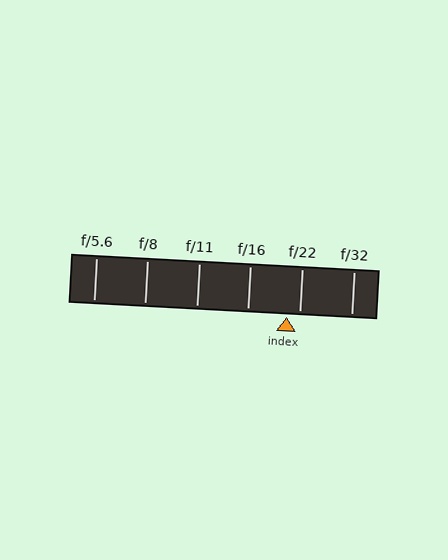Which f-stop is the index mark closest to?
The index mark is closest to f/22.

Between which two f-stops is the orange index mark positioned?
The index mark is between f/16 and f/22.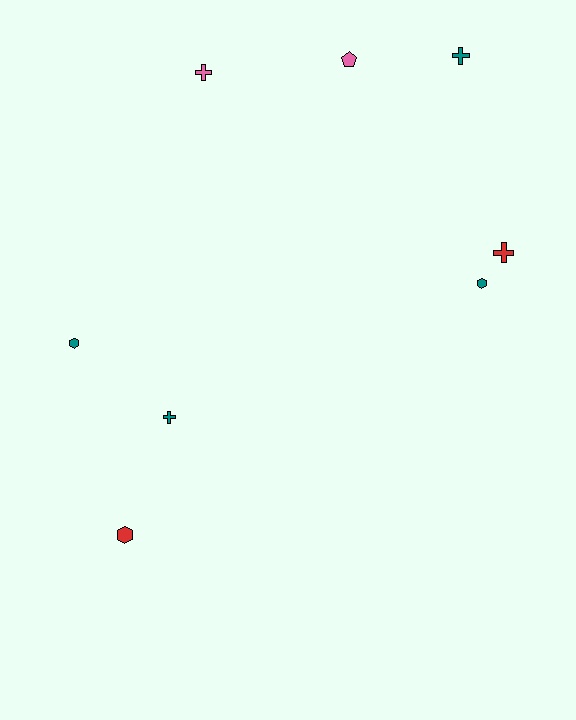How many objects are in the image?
There are 8 objects.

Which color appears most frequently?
Teal, with 4 objects.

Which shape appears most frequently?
Cross, with 4 objects.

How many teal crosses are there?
There are 2 teal crosses.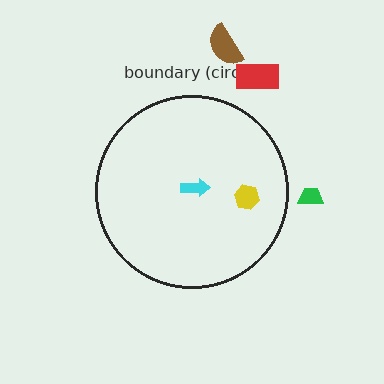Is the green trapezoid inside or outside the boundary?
Outside.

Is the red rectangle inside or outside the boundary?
Outside.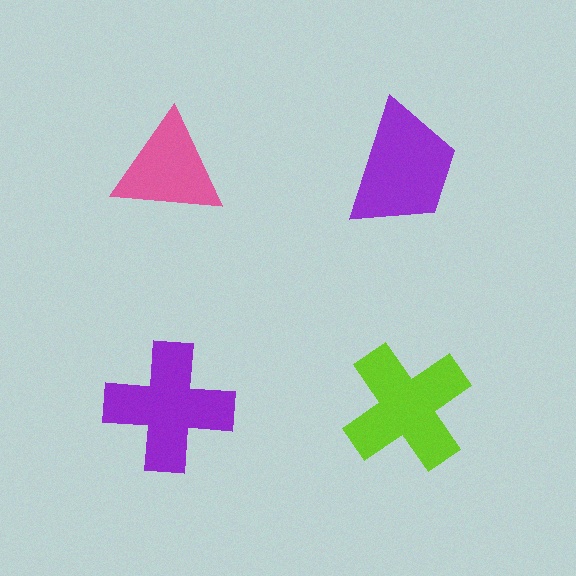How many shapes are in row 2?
2 shapes.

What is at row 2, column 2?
A lime cross.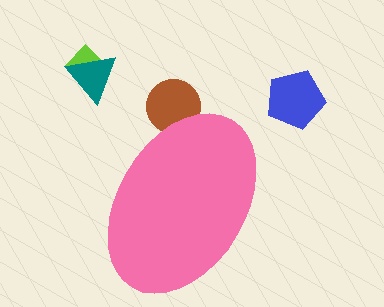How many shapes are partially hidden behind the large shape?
1 shape is partially hidden.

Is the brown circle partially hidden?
Yes, the brown circle is partially hidden behind the pink ellipse.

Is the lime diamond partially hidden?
No, the lime diamond is fully visible.